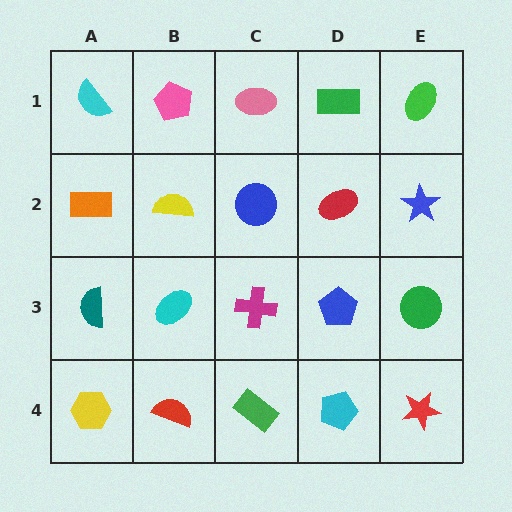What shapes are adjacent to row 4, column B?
A cyan ellipse (row 3, column B), a yellow hexagon (row 4, column A), a green rectangle (row 4, column C).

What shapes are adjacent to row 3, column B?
A yellow semicircle (row 2, column B), a red semicircle (row 4, column B), a teal semicircle (row 3, column A), a magenta cross (row 3, column C).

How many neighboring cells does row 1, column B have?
3.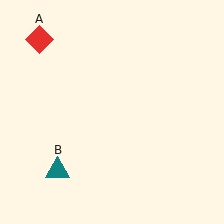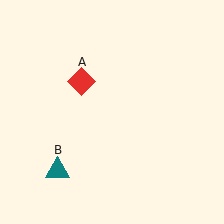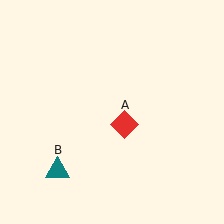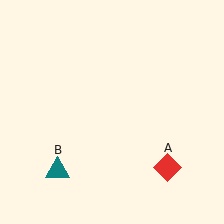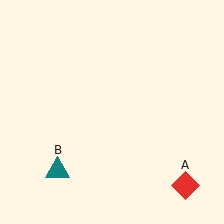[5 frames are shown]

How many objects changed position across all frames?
1 object changed position: red diamond (object A).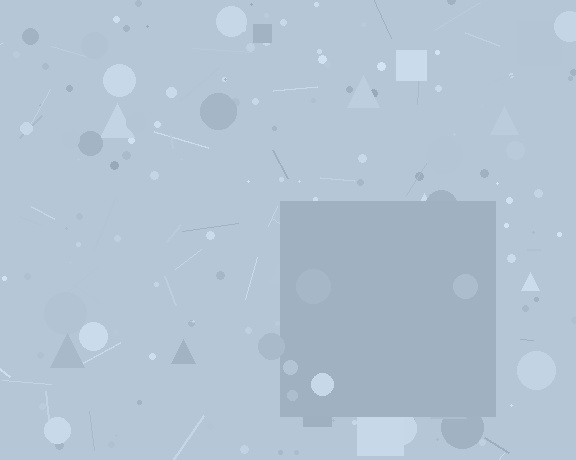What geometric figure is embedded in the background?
A square is embedded in the background.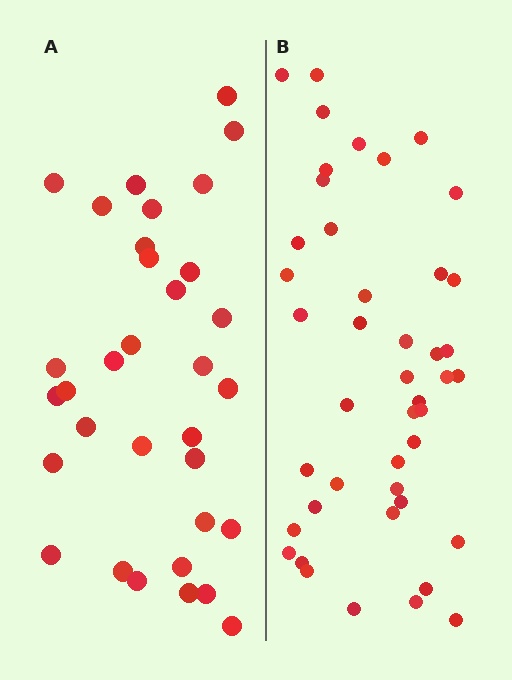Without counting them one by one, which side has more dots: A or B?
Region B (the right region) has more dots.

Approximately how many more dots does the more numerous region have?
Region B has roughly 12 or so more dots than region A.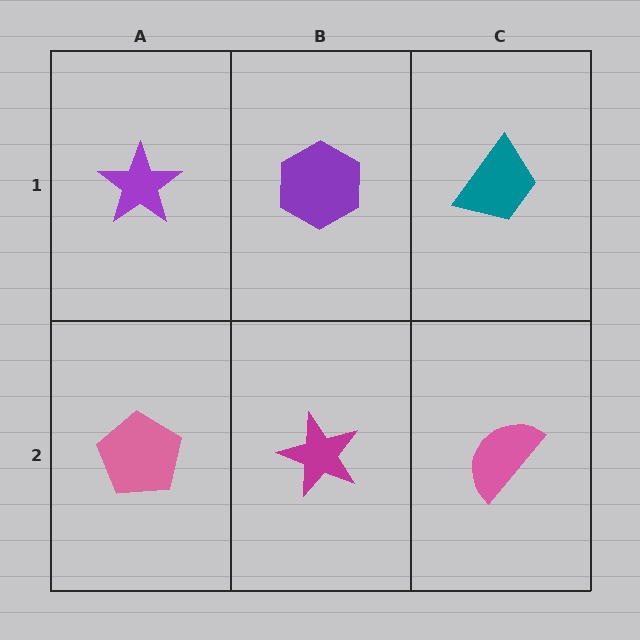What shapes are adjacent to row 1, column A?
A pink pentagon (row 2, column A), a purple hexagon (row 1, column B).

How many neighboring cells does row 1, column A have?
2.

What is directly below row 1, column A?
A pink pentagon.